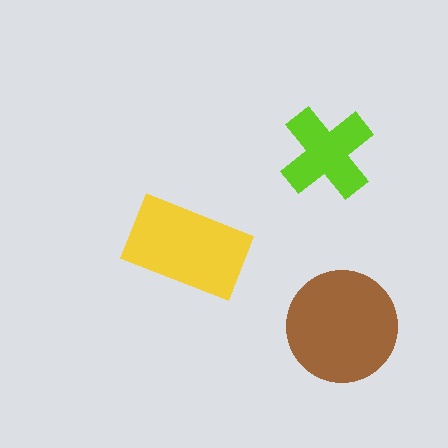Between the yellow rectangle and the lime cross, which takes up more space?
The yellow rectangle.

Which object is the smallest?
The lime cross.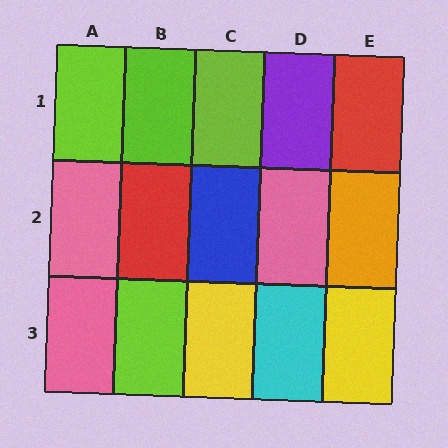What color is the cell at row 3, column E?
Yellow.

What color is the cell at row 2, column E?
Orange.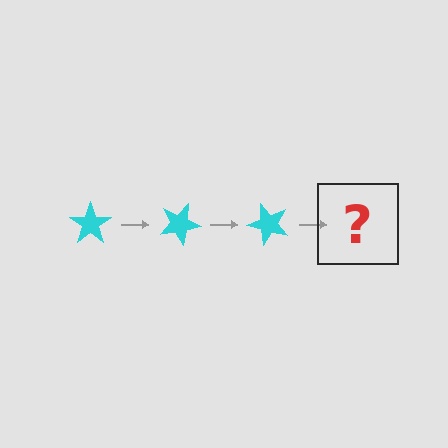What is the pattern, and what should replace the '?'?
The pattern is that the star rotates 25 degrees each step. The '?' should be a cyan star rotated 75 degrees.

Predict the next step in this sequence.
The next step is a cyan star rotated 75 degrees.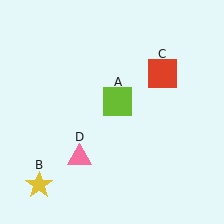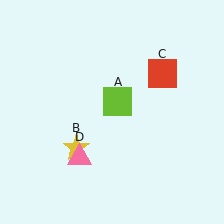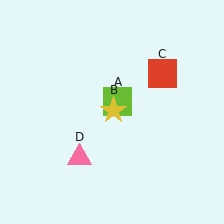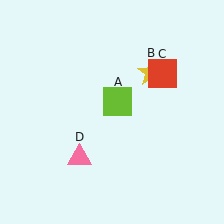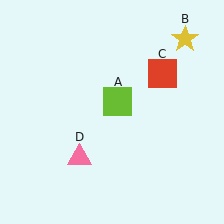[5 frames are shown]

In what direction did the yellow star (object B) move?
The yellow star (object B) moved up and to the right.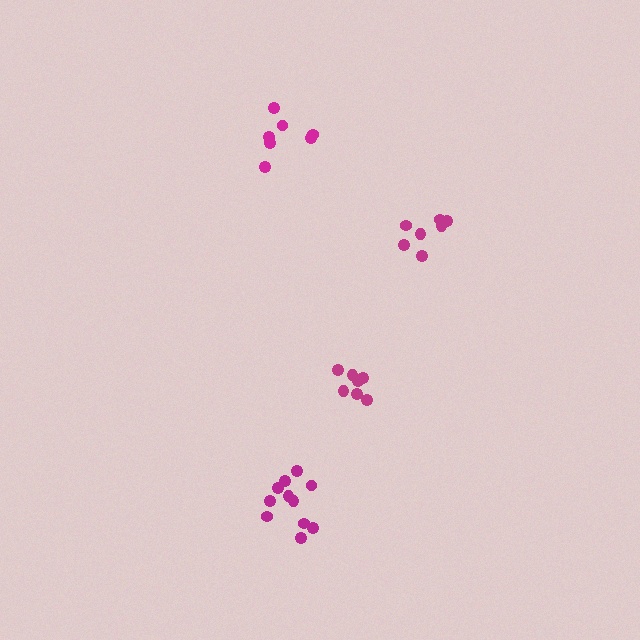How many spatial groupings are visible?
There are 4 spatial groupings.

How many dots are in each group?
Group 1: 7 dots, Group 2: 11 dots, Group 3: 7 dots, Group 4: 7 dots (32 total).